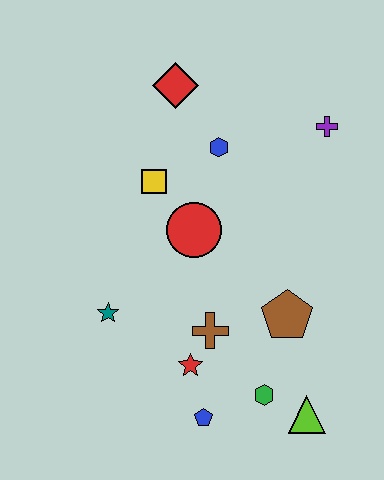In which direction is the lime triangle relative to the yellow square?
The lime triangle is below the yellow square.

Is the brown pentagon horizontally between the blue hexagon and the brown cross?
No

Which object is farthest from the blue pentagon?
The red diamond is farthest from the blue pentagon.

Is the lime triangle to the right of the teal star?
Yes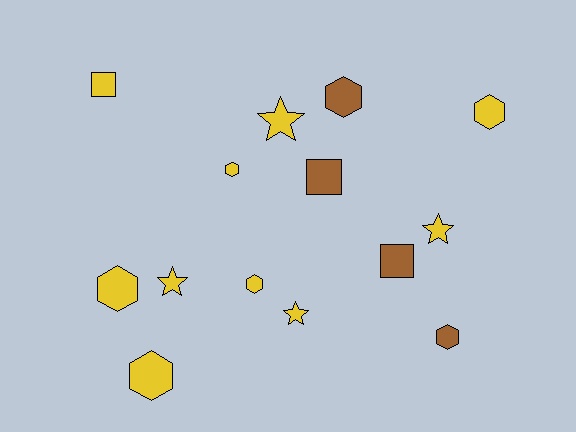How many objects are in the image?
There are 14 objects.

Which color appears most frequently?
Yellow, with 10 objects.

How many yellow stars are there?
There are 4 yellow stars.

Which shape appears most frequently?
Hexagon, with 7 objects.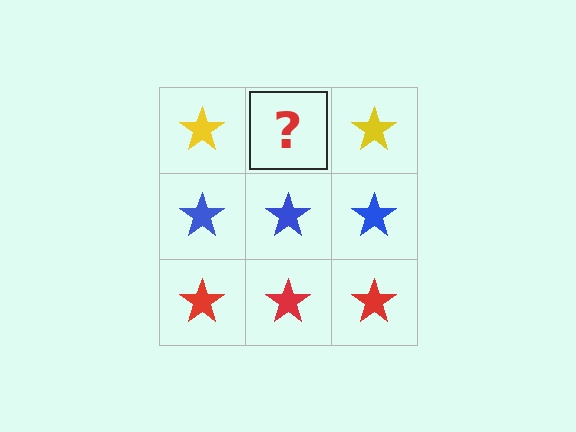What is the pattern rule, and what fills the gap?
The rule is that each row has a consistent color. The gap should be filled with a yellow star.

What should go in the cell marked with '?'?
The missing cell should contain a yellow star.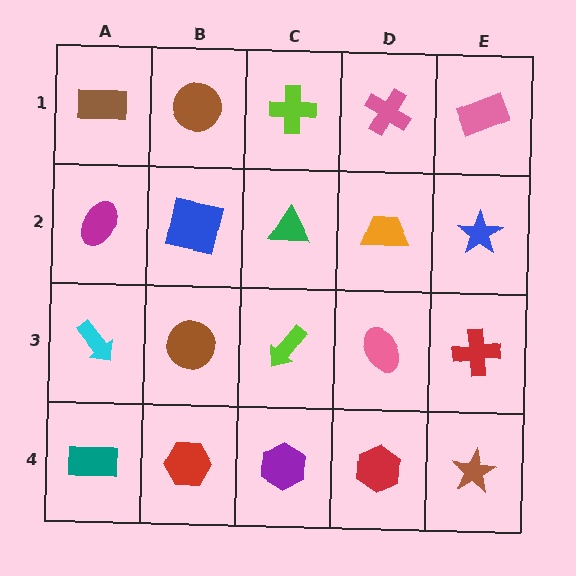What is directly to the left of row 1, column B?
A brown rectangle.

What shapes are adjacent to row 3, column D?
An orange trapezoid (row 2, column D), a red hexagon (row 4, column D), a lime arrow (row 3, column C), a red cross (row 3, column E).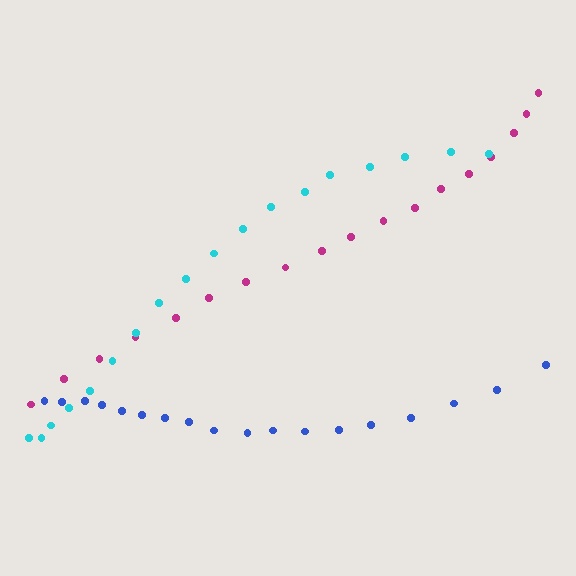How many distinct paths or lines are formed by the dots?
There are 3 distinct paths.